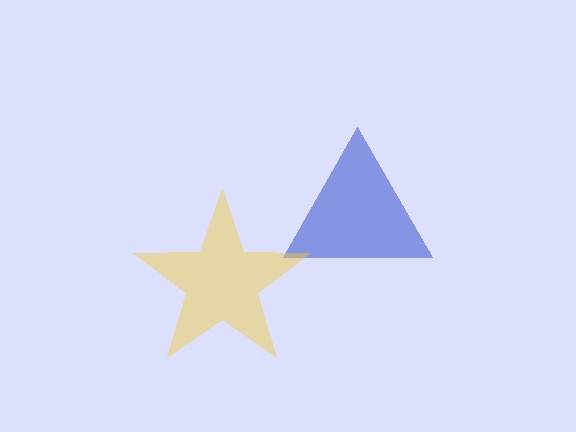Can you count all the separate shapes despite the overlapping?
Yes, there are 2 separate shapes.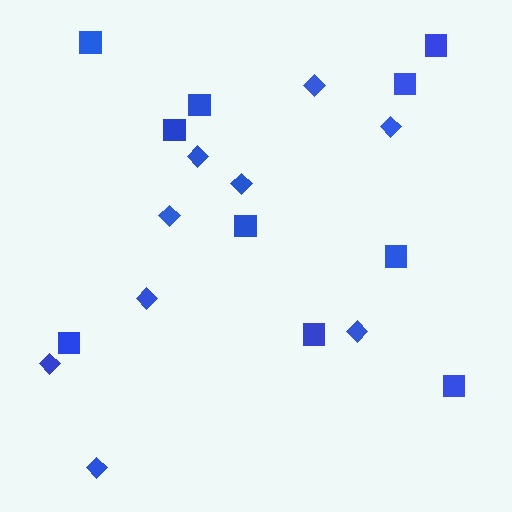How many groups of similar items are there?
There are 2 groups: one group of squares (10) and one group of diamonds (9).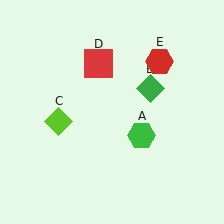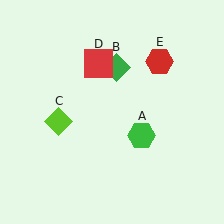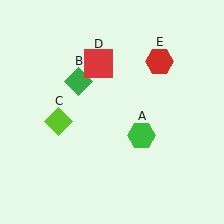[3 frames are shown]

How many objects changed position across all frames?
1 object changed position: green diamond (object B).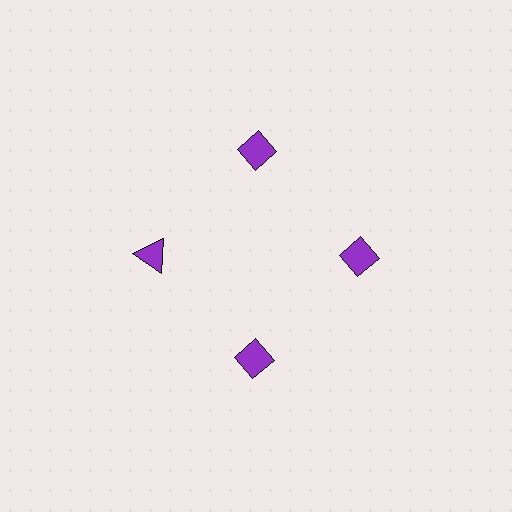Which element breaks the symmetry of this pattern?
The purple triangle at roughly the 9 o'clock position breaks the symmetry. All other shapes are purple diamonds.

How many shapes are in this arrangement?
There are 4 shapes arranged in a ring pattern.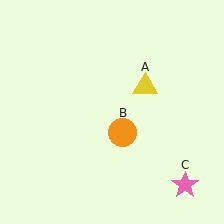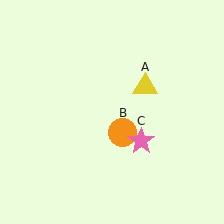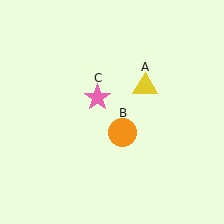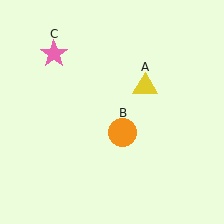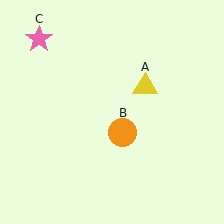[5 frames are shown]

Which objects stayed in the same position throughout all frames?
Yellow triangle (object A) and orange circle (object B) remained stationary.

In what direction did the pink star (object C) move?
The pink star (object C) moved up and to the left.